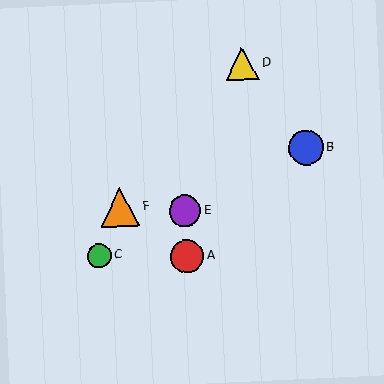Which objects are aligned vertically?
Objects A, E are aligned vertically.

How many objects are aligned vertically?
2 objects (A, E) are aligned vertically.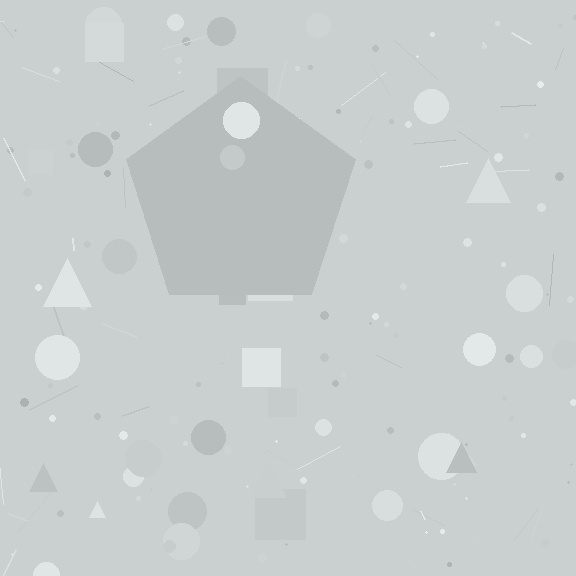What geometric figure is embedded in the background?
A pentagon is embedded in the background.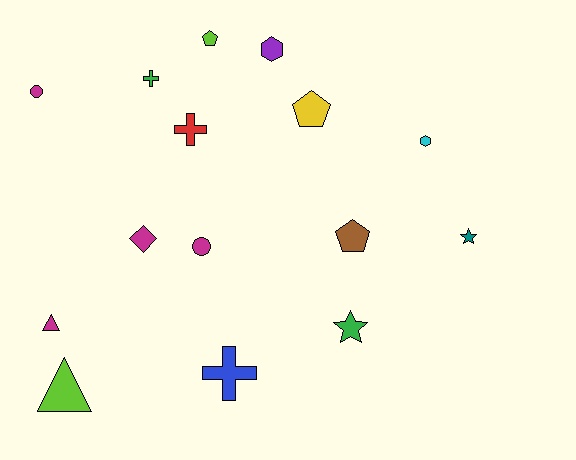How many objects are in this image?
There are 15 objects.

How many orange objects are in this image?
There are no orange objects.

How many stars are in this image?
There are 2 stars.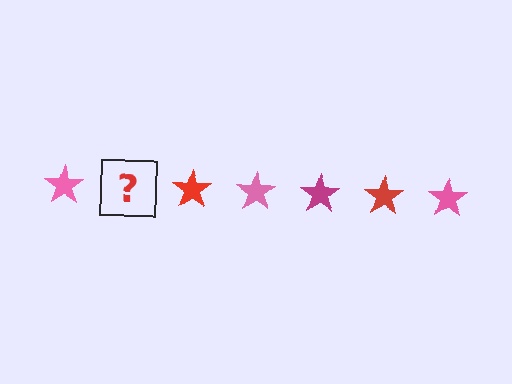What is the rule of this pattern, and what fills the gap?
The rule is that the pattern cycles through pink, magenta, red stars. The gap should be filled with a magenta star.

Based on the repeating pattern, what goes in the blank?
The blank should be a magenta star.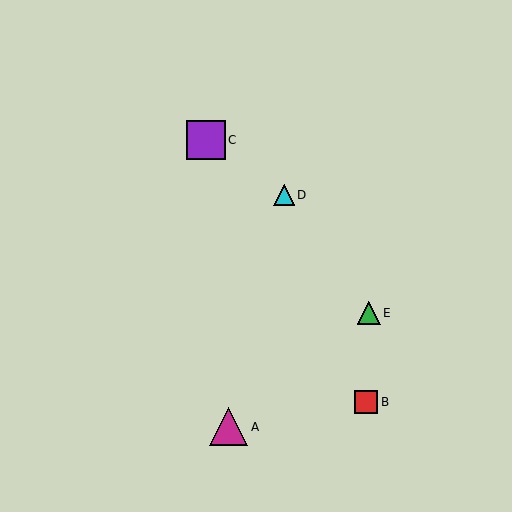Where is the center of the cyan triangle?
The center of the cyan triangle is at (284, 195).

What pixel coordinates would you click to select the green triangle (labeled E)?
Click at (369, 313) to select the green triangle E.